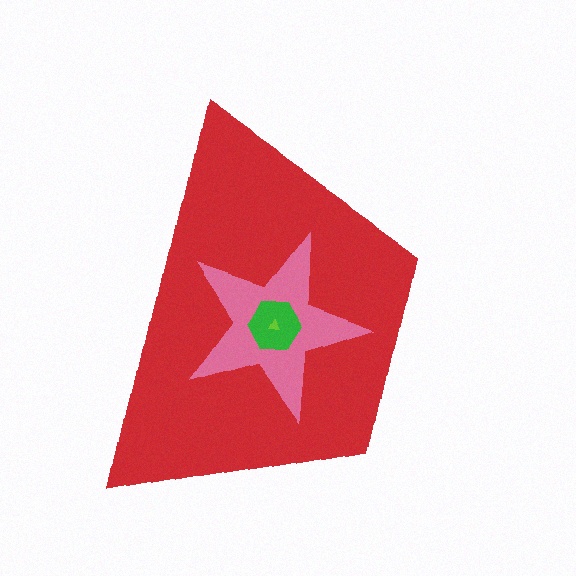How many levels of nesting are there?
4.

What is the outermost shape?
The red trapezoid.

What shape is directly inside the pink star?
The green hexagon.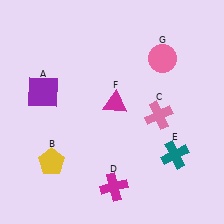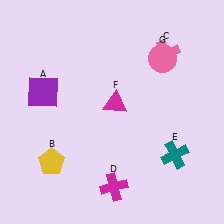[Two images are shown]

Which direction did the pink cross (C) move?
The pink cross (C) moved up.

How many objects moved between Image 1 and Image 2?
1 object moved between the two images.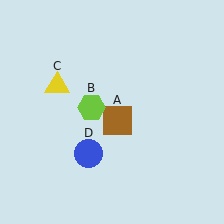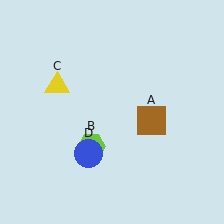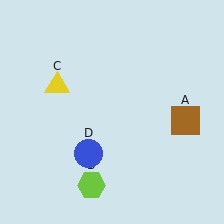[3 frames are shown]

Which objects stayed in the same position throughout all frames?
Yellow triangle (object C) and blue circle (object D) remained stationary.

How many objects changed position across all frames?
2 objects changed position: brown square (object A), lime hexagon (object B).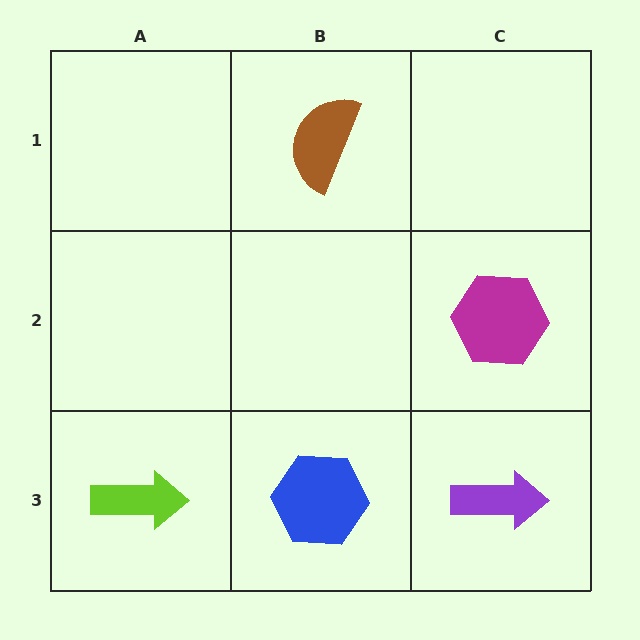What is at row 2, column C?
A magenta hexagon.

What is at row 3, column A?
A lime arrow.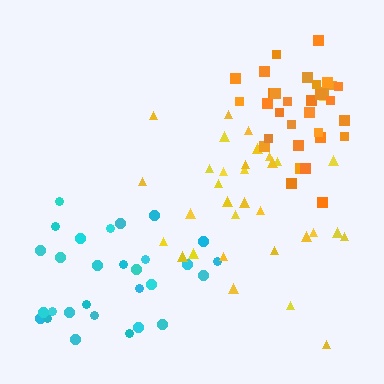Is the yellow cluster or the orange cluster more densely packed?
Orange.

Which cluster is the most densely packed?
Orange.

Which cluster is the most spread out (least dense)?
Yellow.